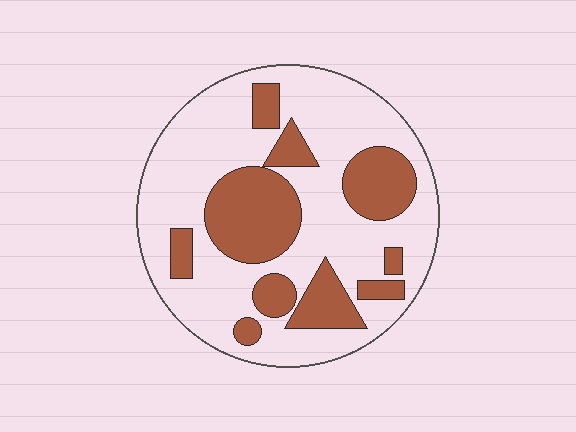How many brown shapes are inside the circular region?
10.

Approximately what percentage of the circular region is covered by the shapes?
Approximately 30%.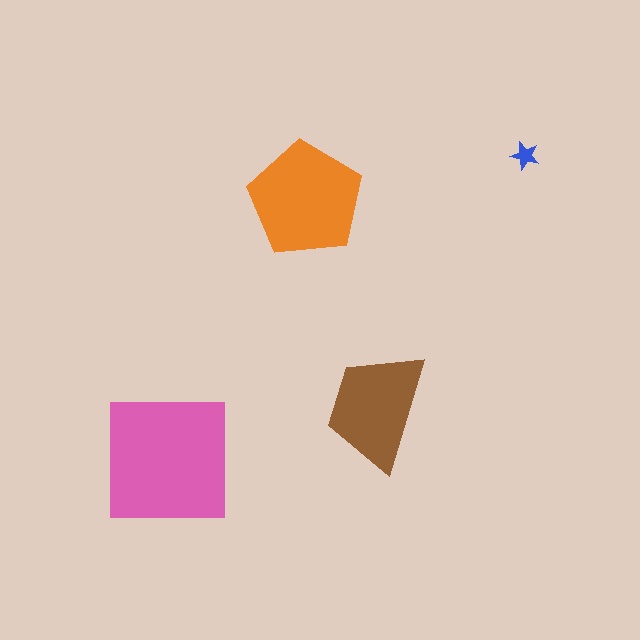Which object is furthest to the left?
The pink square is leftmost.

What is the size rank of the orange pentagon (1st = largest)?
2nd.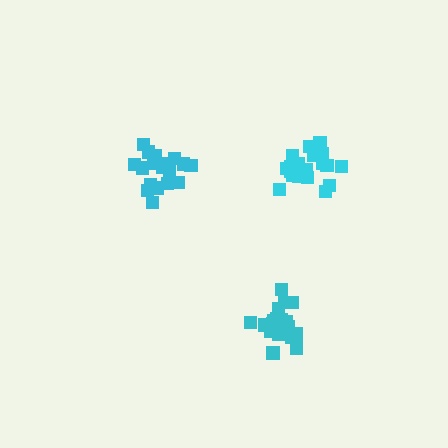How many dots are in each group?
Group 1: 20 dots, Group 2: 19 dots, Group 3: 20 dots (59 total).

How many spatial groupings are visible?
There are 3 spatial groupings.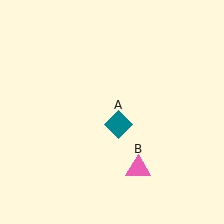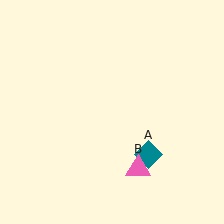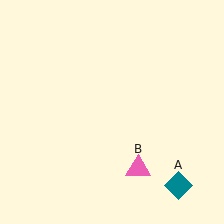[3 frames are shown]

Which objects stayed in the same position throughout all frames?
Pink triangle (object B) remained stationary.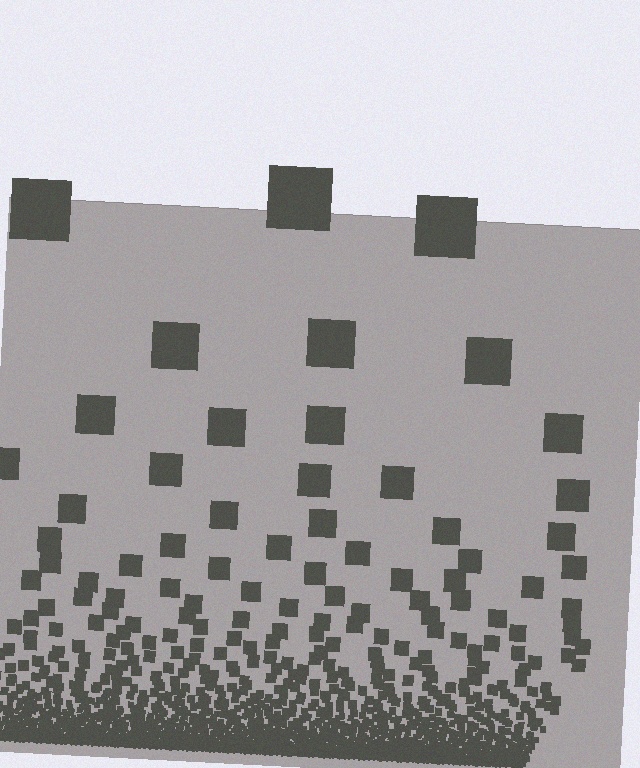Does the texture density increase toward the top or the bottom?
Density increases toward the bottom.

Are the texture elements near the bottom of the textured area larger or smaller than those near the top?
Smaller. The gradient is inverted — elements near the bottom are smaller and denser.